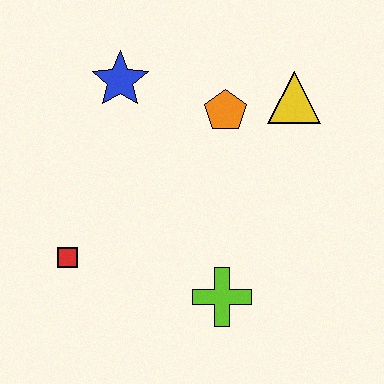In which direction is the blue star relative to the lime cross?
The blue star is above the lime cross.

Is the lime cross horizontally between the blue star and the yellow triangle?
Yes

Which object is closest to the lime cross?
The red square is closest to the lime cross.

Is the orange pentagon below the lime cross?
No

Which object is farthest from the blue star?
The lime cross is farthest from the blue star.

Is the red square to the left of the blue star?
Yes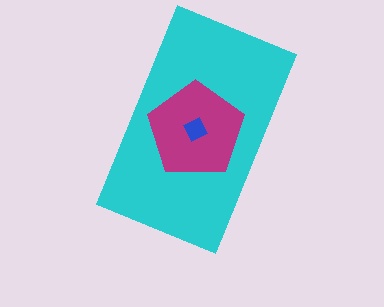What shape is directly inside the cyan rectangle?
The magenta pentagon.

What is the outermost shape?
The cyan rectangle.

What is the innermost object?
The blue diamond.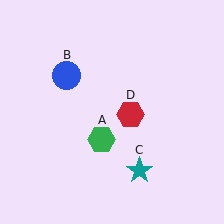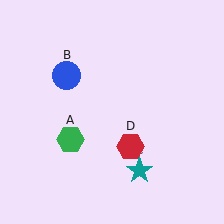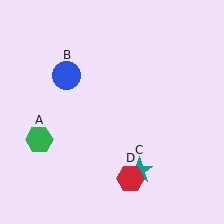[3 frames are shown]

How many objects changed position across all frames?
2 objects changed position: green hexagon (object A), red hexagon (object D).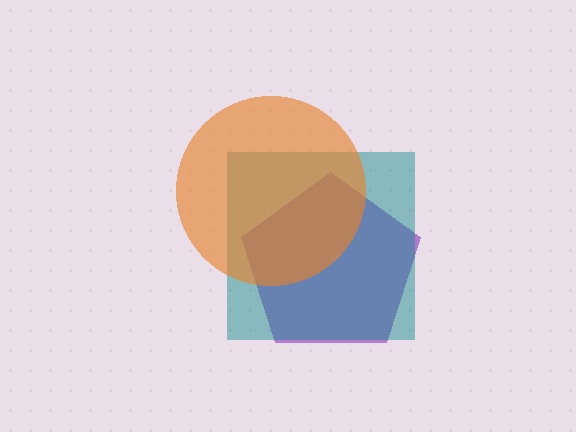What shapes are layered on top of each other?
The layered shapes are: a purple pentagon, a teal square, an orange circle.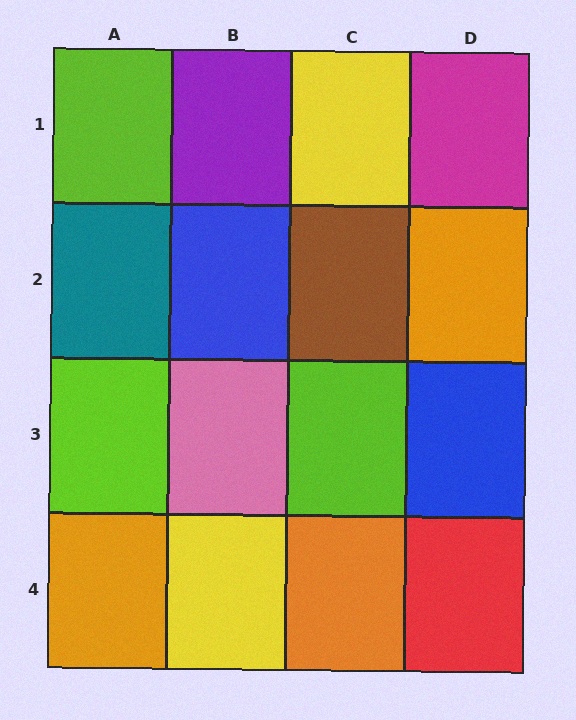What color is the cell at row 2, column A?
Teal.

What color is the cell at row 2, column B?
Blue.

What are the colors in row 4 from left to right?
Orange, yellow, orange, red.